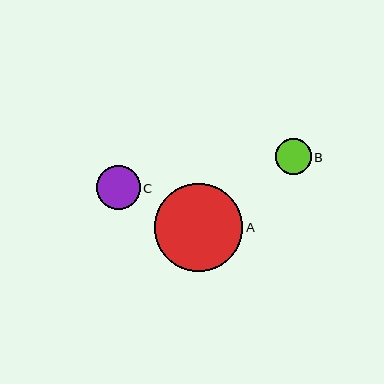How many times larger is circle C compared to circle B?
Circle C is approximately 1.2 times the size of circle B.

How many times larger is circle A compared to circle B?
Circle A is approximately 2.5 times the size of circle B.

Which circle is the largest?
Circle A is the largest with a size of approximately 88 pixels.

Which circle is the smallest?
Circle B is the smallest with a size of approximately 35 pixels.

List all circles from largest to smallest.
From largest to smallest: A, C, B.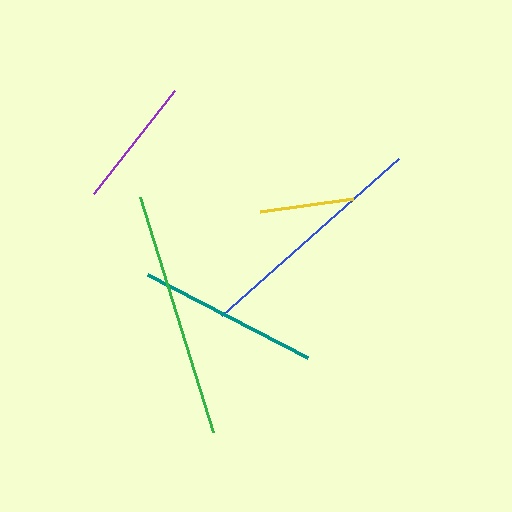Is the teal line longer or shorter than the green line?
The green line is longer than the teal line.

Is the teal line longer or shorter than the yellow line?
The teal line is longer than the yellow line.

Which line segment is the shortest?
The yellow line is the shortest at approximately 93 pixels.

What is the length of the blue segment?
The blue segment is approximately 237 pixels long.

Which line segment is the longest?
The green line is the longest at approximately 246 pixels.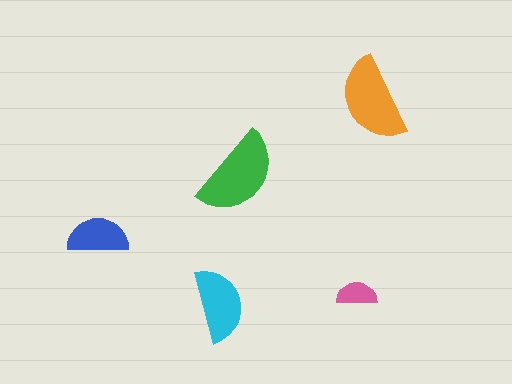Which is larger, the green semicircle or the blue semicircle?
The green one.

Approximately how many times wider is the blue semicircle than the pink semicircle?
About 1.5 times wider.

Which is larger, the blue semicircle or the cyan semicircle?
The cyan one.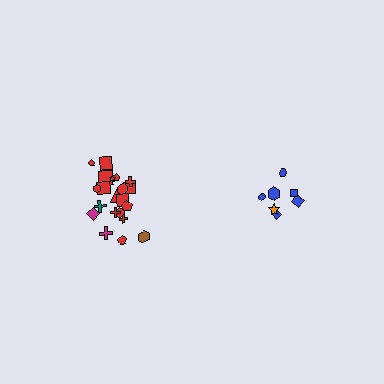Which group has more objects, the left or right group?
The left group.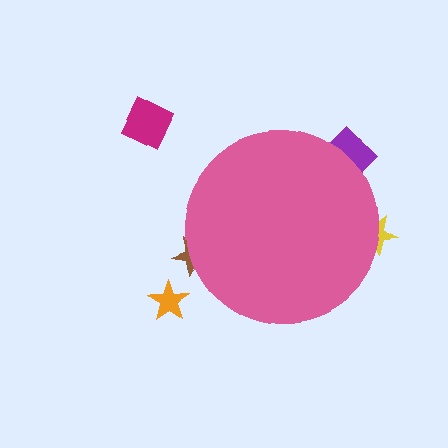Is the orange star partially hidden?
No, the orange star is fully visible.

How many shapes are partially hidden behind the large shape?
3 shapes are partially hidden.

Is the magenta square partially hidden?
No, the magenta square is fully visible.